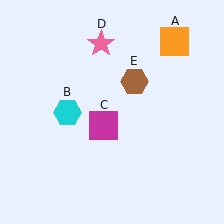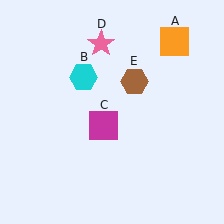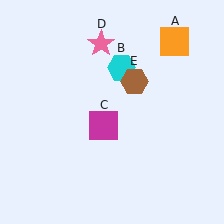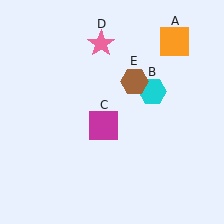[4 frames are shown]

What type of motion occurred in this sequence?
The cyan hexagon (object B) rotated clockwise around the center of the scene.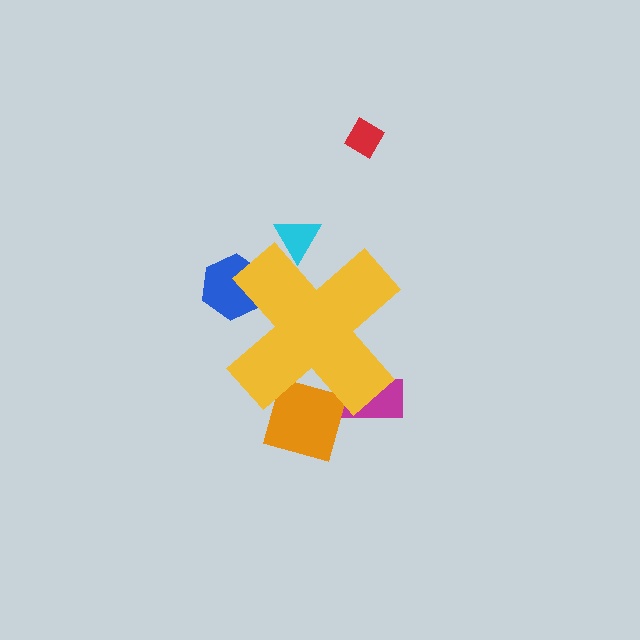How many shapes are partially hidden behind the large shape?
4 shapes are partially hidden.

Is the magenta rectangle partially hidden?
Yes, the magenta rectangle is partially hidden behind the yellow cross.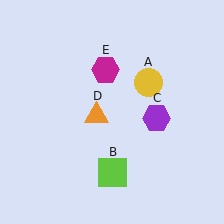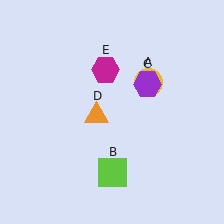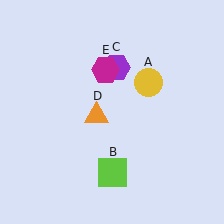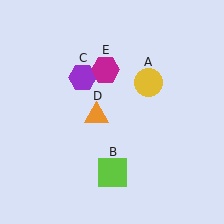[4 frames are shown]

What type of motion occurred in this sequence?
The purple hexagon (object C) rotated counterclockwise around the center of the scene.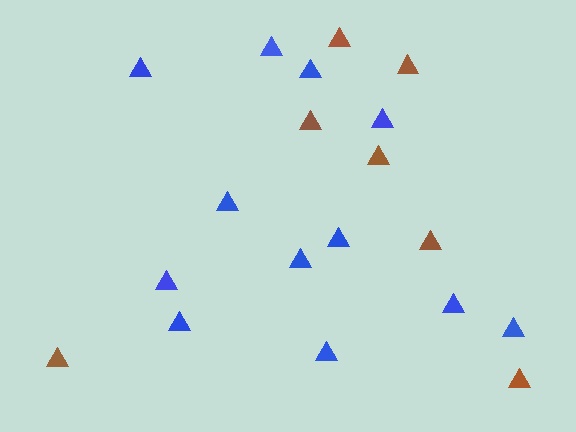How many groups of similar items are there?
There are 2 groups: one group of blue triangles (12) and one group of brown triangles (7).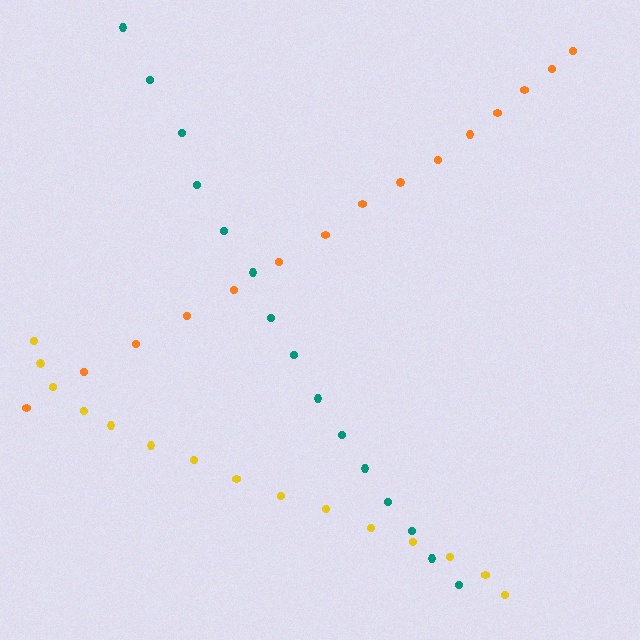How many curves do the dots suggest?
There are 3 distinct paths.